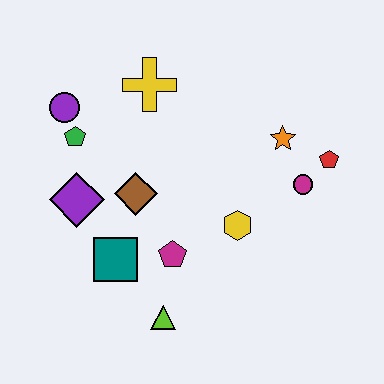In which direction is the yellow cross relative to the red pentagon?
The yellow cross is to the left of the red pentagon.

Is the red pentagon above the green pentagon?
No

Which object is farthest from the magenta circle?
The purple circle is farthest from the magenta circle.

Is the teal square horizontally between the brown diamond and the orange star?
No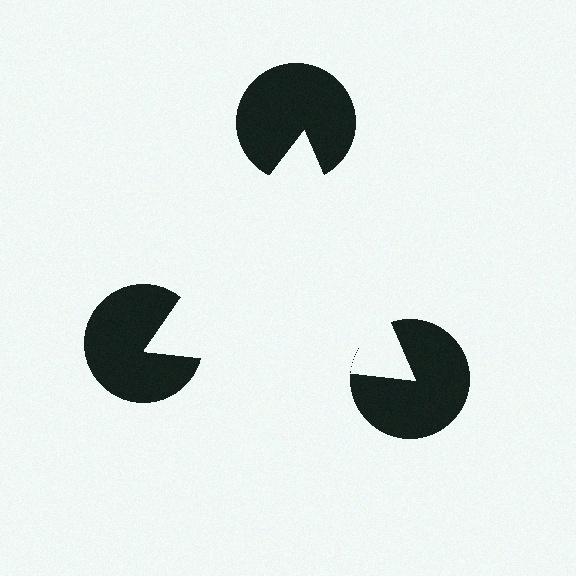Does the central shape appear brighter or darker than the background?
It typically appears slightly brighter than the background, even though no actual brightness change is drawn.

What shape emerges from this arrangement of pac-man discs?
An illusory triangle — its edges are inferred from the aligned wedge cuts in the pac-man discs, not physically drawn.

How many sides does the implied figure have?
3 sides.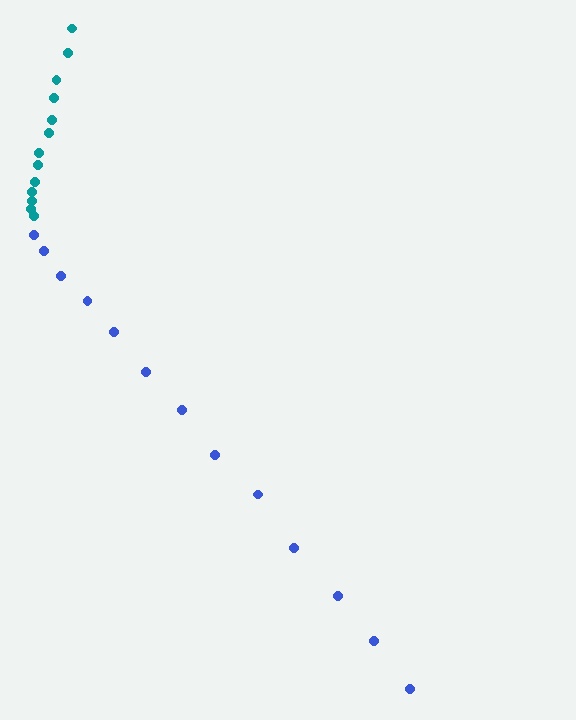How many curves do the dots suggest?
There are 2 distinct paths.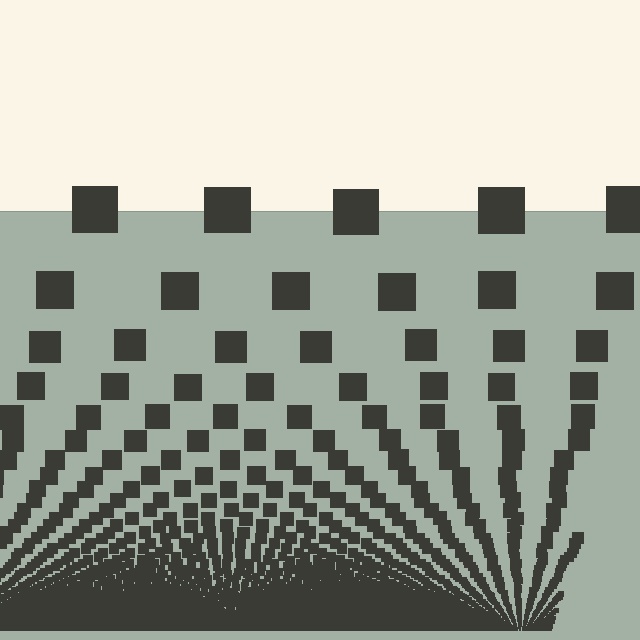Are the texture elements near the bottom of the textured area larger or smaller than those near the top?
Smaller. The gradient is inverted — elements near the bottom are smaller and denser.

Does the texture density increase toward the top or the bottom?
Density increases toward the bottom.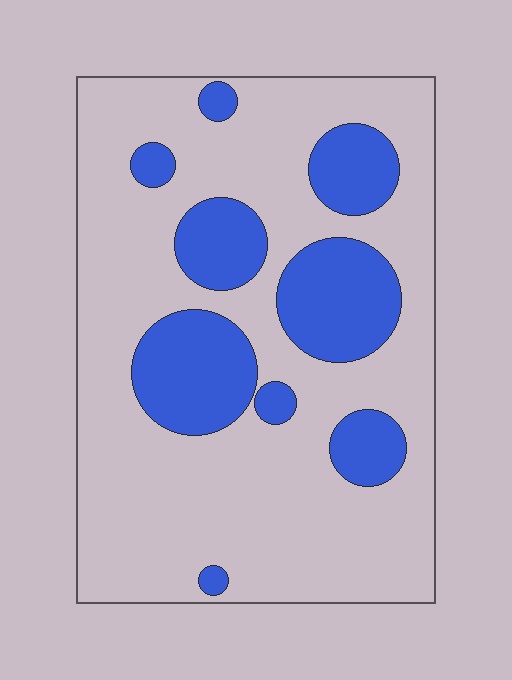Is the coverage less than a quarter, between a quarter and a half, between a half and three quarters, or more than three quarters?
Between a quarter and a half.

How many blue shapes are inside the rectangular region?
9.